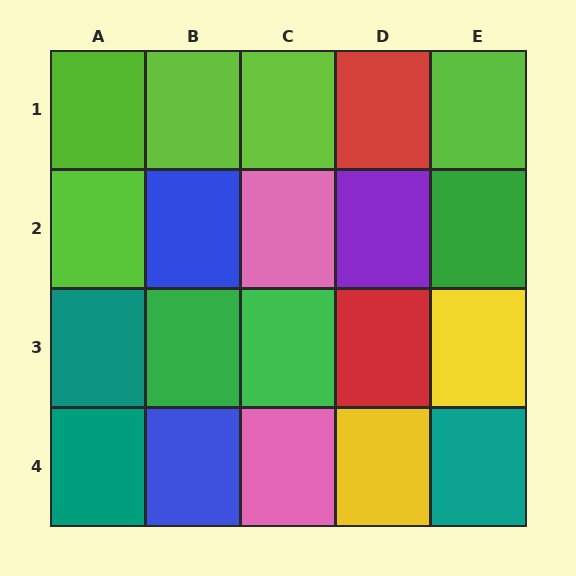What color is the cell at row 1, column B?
Lime.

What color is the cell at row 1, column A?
Lime.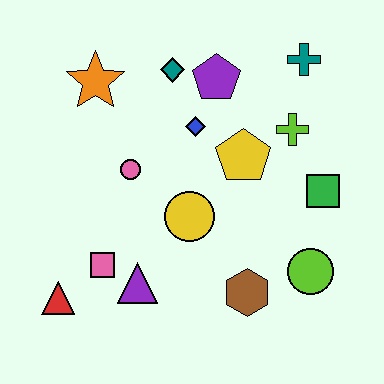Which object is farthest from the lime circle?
The orange star is farthest from the lime circle.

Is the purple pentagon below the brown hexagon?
No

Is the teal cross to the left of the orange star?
No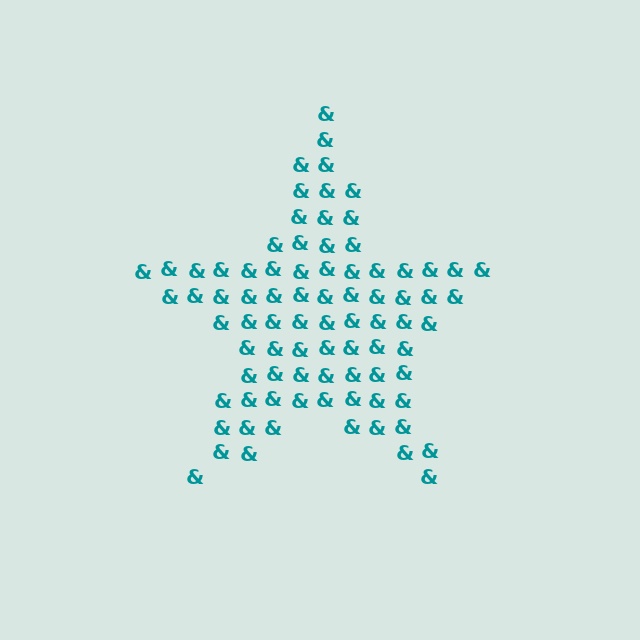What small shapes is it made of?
It is made of small ampersands.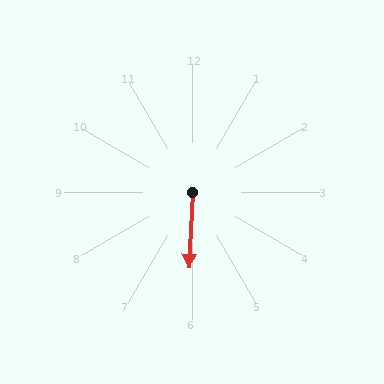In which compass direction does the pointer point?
South.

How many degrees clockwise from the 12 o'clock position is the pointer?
Approximately 183 degrees.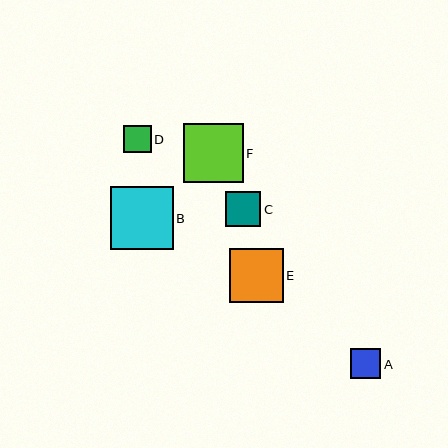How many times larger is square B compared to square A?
Square B is approximately 2.1 times the size of square A.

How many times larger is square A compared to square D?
Square A is approximately 1.1 times the size of square D.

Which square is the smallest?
Square D is the smallest with a size of approximately 27 pixels.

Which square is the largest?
Square B is the largest with a size of approximately 63 pixels.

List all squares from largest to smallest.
From largest to smallest: B, F, E, C, A, D.